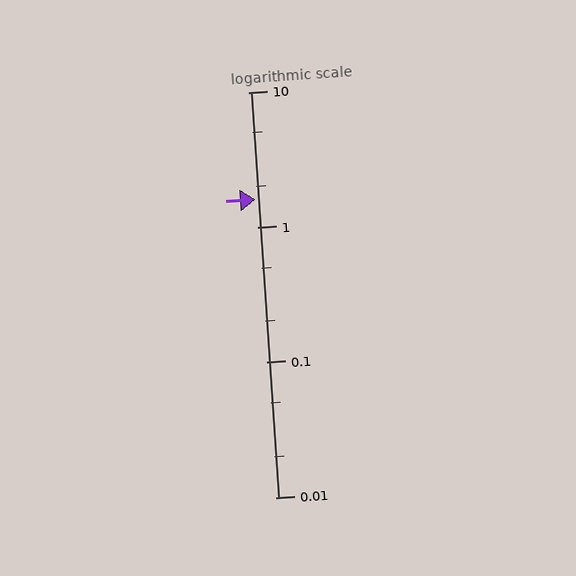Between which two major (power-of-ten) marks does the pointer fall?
The pointer is between 1 and 10.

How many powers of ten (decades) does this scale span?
The scale spans 3 decades, from 0.01 to 10.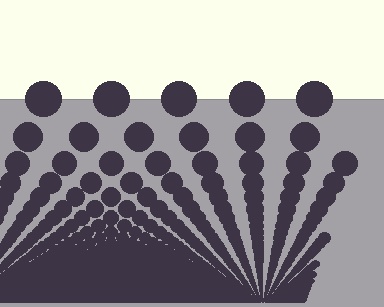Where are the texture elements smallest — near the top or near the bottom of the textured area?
Near the bottom.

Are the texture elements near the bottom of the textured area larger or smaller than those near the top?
Smaller. The gradient is inverted — elements near the bottom are smaller and denser.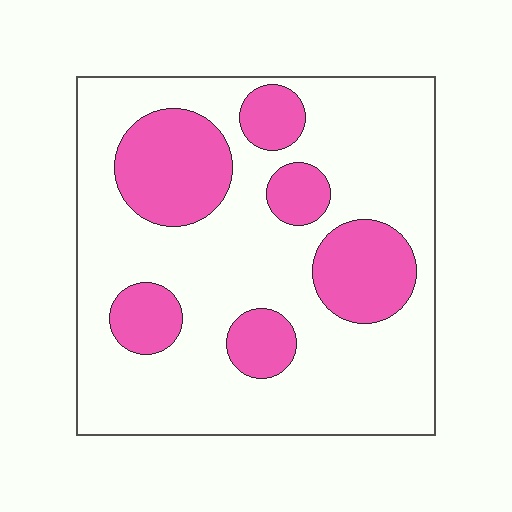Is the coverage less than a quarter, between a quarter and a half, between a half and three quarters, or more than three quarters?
Between a quarter and a half.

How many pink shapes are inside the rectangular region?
6.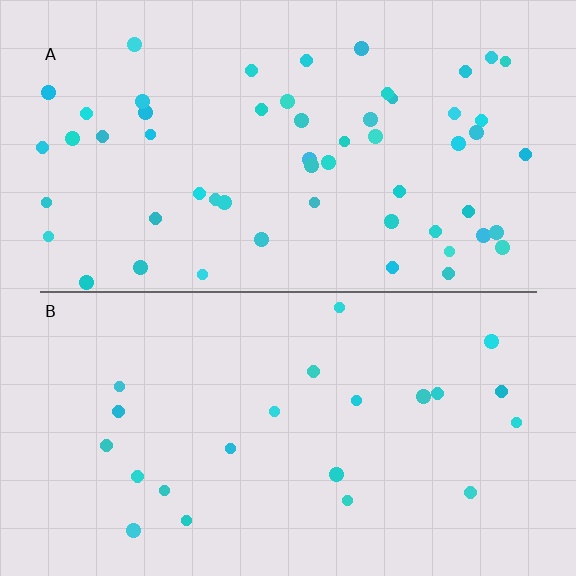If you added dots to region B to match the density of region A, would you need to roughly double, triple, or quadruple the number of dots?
Approximately triple.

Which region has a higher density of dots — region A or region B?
A (the top).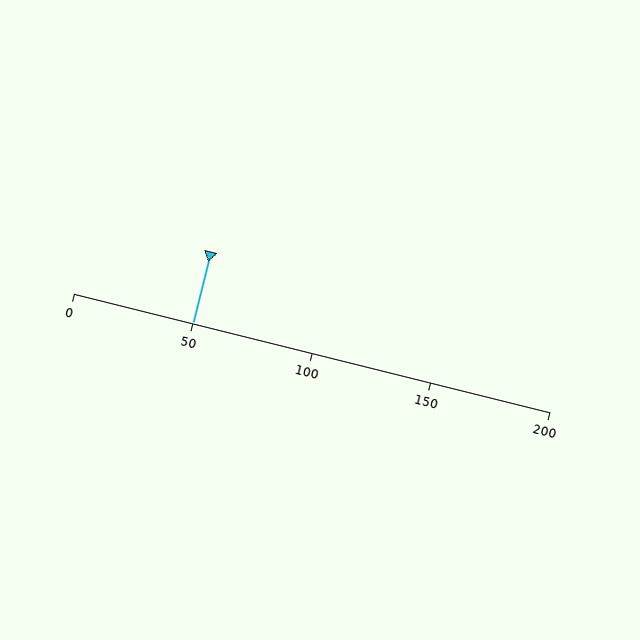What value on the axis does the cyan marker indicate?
The marker indicates approximately 50.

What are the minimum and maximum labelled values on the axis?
The axis runs from 0 to 200.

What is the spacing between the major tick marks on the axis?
The major ticks are spaced 50 apart.